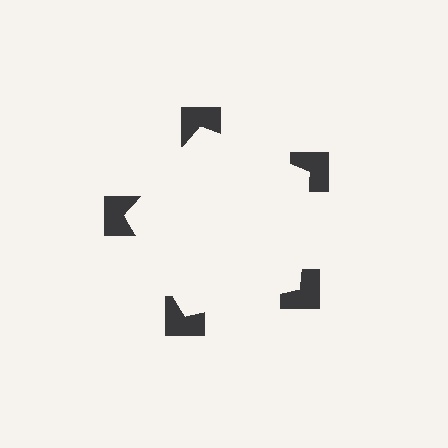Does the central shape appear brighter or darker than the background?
It typically appears slightly brighter than the background, even though no actual brightness change is drawn.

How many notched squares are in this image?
There are 5 — one at each vertex of the illusory pentagon.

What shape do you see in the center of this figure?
An illusory pentagon — its edges are inferred from the aligned wedge cuts in the notched squares, not physically drawn.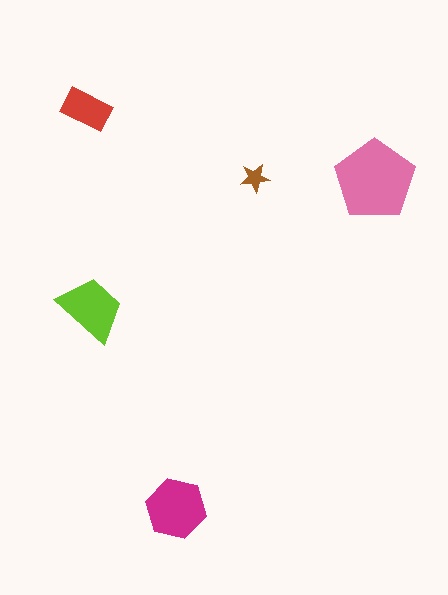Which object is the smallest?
The brown star.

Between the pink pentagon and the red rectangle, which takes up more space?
The pink pentagon.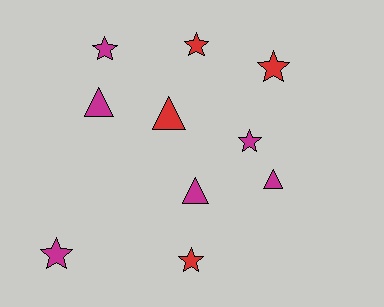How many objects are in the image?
There are 10 objects.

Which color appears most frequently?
Magenta, with 6 objects.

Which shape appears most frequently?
Star, with 6 objects.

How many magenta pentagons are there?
There are no magenta pentagons.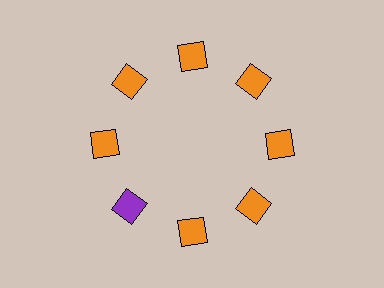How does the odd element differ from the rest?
It has a different color: purple instead of orange.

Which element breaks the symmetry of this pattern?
The purple square at roughly the 8 o'clock position breaks the symmetry. All other shapes are orange squares.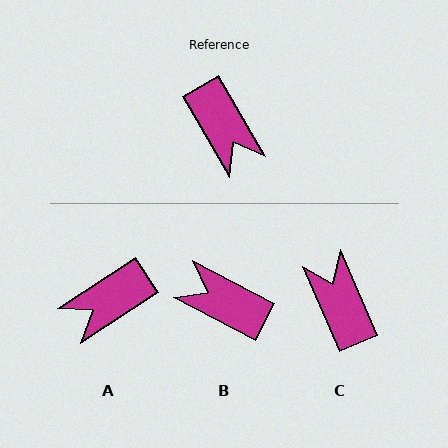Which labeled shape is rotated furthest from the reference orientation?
C, about 173 degrees away.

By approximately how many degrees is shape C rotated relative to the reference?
Approximately 173 degrees counter-clockwise.